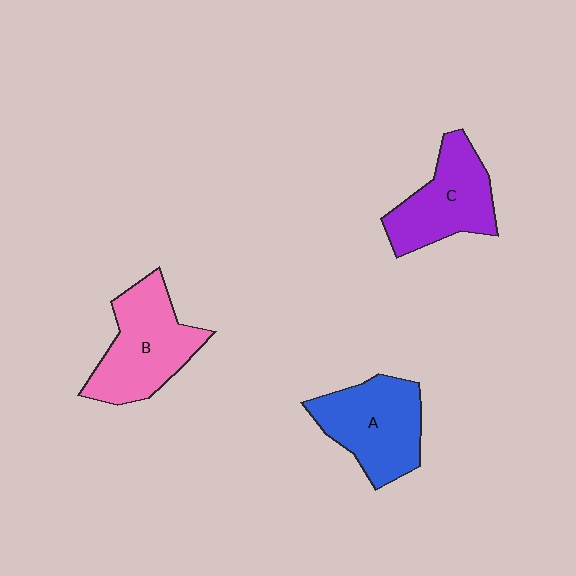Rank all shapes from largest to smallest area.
From largest to smallest: B (pink), A (blue), C (purple).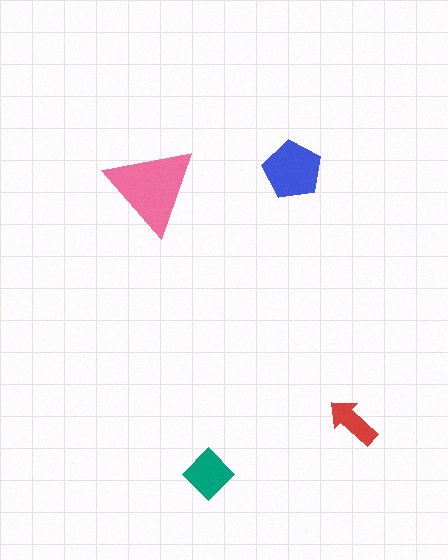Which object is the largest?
The pink triangle.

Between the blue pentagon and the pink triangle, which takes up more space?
The pink triangle.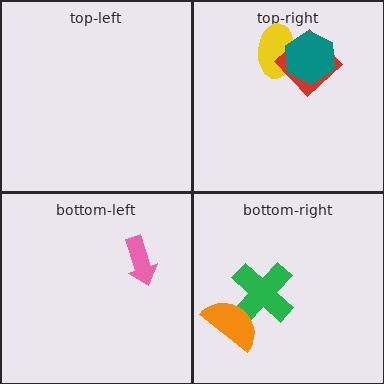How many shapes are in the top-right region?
3.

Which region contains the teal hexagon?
The top-right region.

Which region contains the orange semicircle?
The bottom-right region.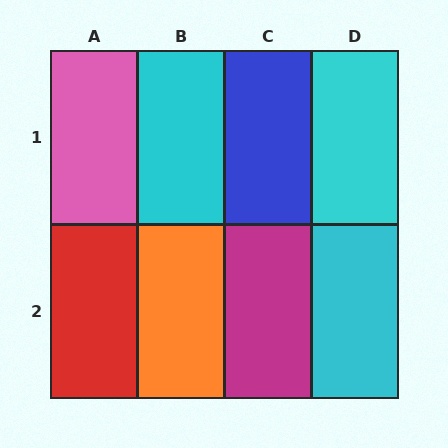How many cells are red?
1 cell is red.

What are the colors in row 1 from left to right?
Pink, cyan, blue, cyan.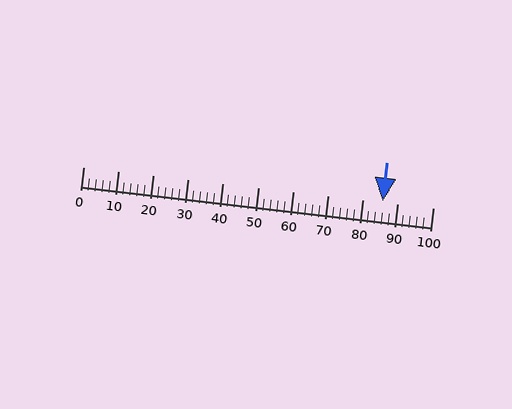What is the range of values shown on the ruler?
The ruler shows values from 0 to 100.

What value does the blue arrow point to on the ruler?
The blue arrow points to approximately 86.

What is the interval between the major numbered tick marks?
The major tick marks are spaced 10 units apart.